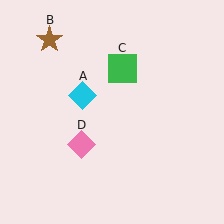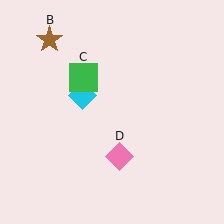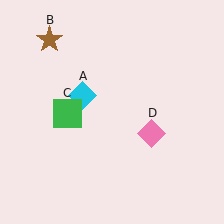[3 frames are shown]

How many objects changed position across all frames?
2 objects changed position: green square (object C), pink diamond (object D).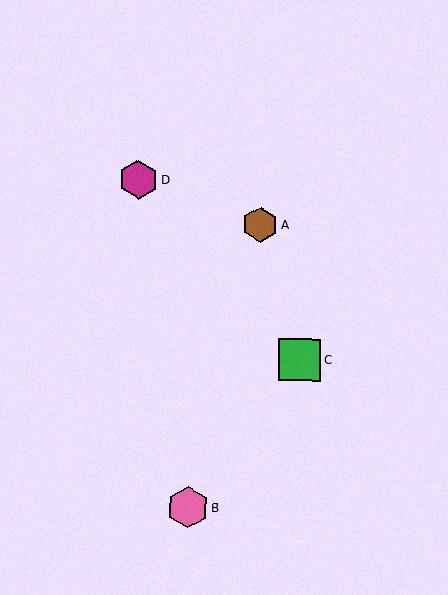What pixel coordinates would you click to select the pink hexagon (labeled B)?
Click at (188, 507) to select the pink hexagon B.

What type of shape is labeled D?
Shape D is a magenta hexagon.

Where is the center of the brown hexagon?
The center of the brown hexagon is at (260, 225).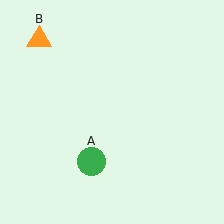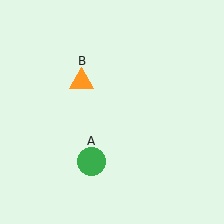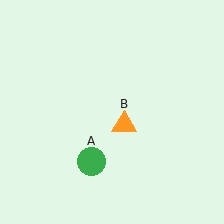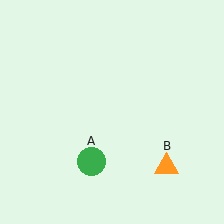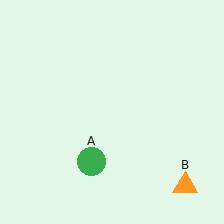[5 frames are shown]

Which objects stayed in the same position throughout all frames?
Green circle (object A) remained stationary.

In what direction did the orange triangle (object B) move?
The orange triangle (object B) moved down and to the right.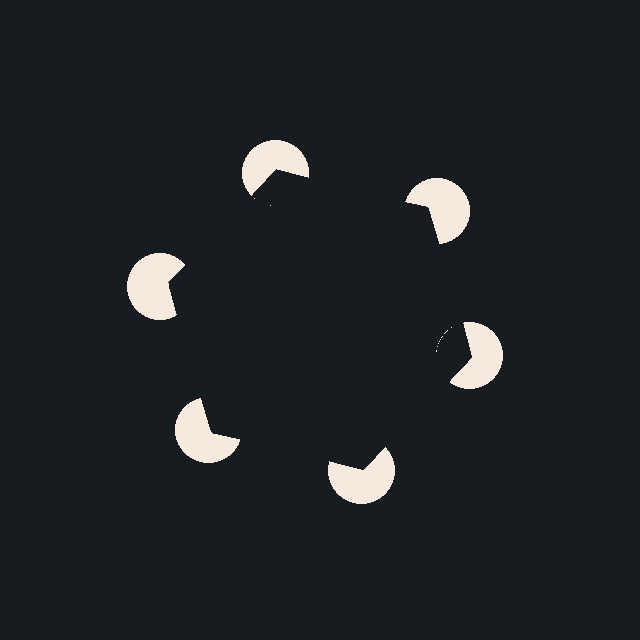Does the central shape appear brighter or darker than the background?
It typically appears slightly darker than the background, even though no actual brightness change is drawn.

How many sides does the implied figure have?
6 sides.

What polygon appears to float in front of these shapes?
An illusory hexagon — its edges are inferred from the aligned wedge cuts in the pac-man discs, not physically drawn.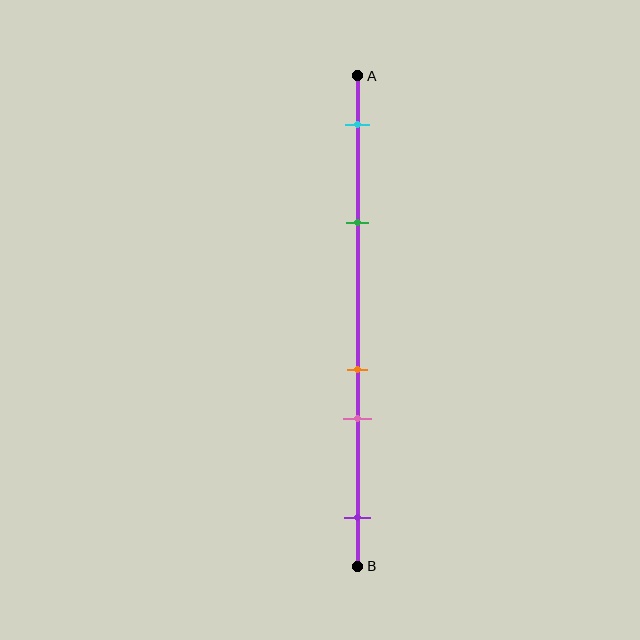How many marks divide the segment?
There are 5 marks dividing the segment.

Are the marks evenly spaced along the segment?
No, the marks are not evenly spaced.